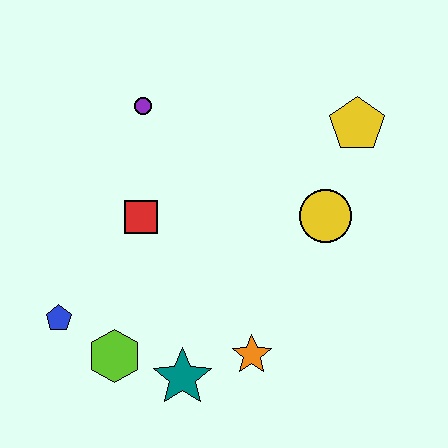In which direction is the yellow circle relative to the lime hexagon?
The yellow circle is to the right of the lime hexagon.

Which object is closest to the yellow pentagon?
The yellow circle is closest to the yellow pentagon.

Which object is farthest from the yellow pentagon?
The blue pentagon is farthest from the yellow pentagon.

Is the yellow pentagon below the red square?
No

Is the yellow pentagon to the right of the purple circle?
Yes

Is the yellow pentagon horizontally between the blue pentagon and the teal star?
No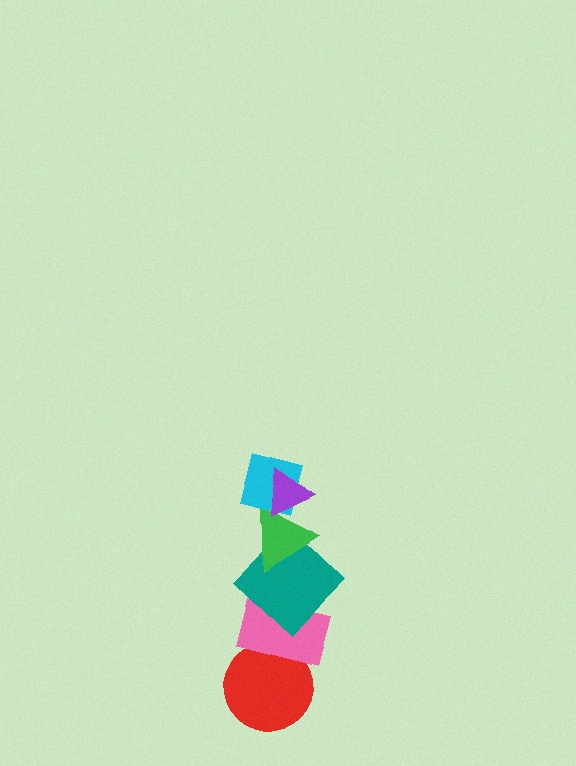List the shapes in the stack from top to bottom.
From top to bottom: the purple triangle, the cyan square, the green triangle, the teal diamond, the pink rectangle, the red circle.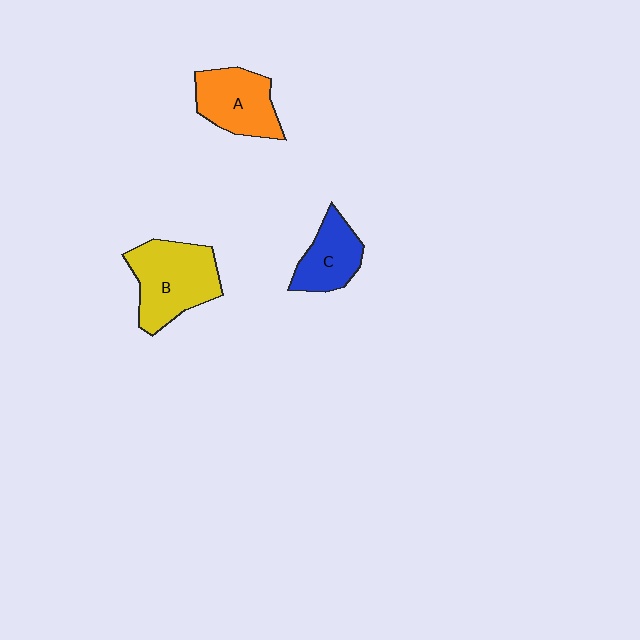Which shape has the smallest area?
Shape C (blue).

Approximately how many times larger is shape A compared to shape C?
Approximately 1.3 times.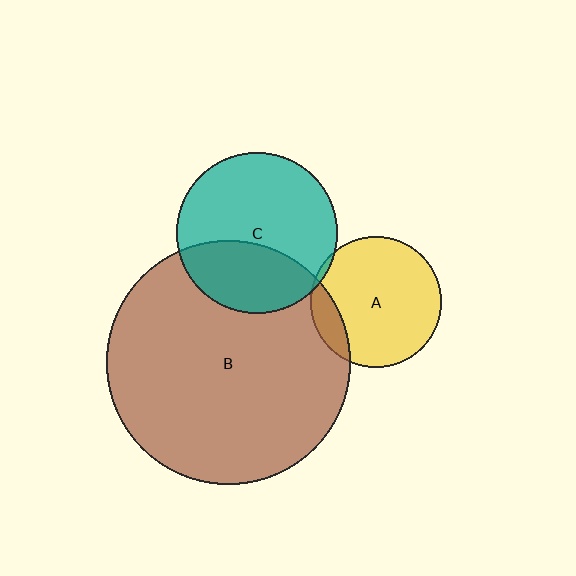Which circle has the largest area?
Circle B (brown).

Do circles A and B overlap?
Yes.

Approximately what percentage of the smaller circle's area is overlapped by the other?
Approximately 15%.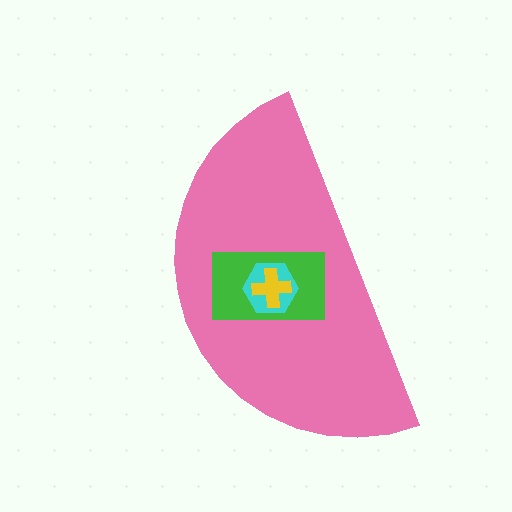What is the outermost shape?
The pink semicircle.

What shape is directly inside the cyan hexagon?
The yellow cross.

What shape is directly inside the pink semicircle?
The green rectangle.